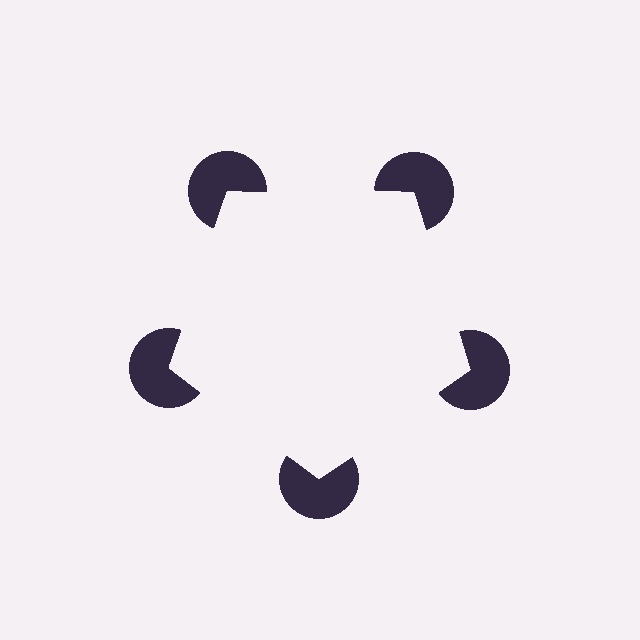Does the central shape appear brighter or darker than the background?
It typically appears slightly brighter than the background, even though no actual brightness change is drawn.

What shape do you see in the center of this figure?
An illusory pentagon — its edges are inferred from the aligned wedge cuts in the pac-man discs, not physically drawn.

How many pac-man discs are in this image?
There are 5 — one at each vertex of the illusory pentagon.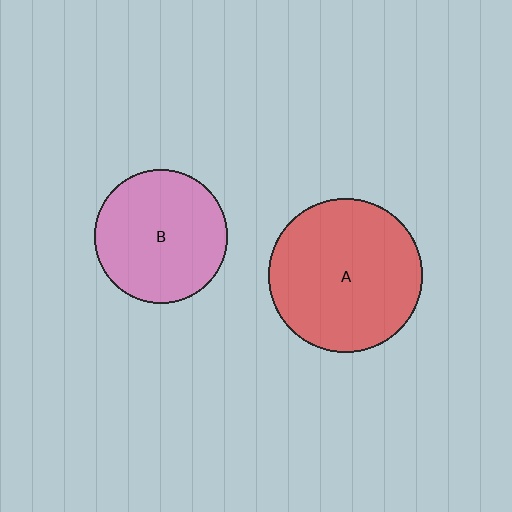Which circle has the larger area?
Circle A (red).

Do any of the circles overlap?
No, none of the circles overlap.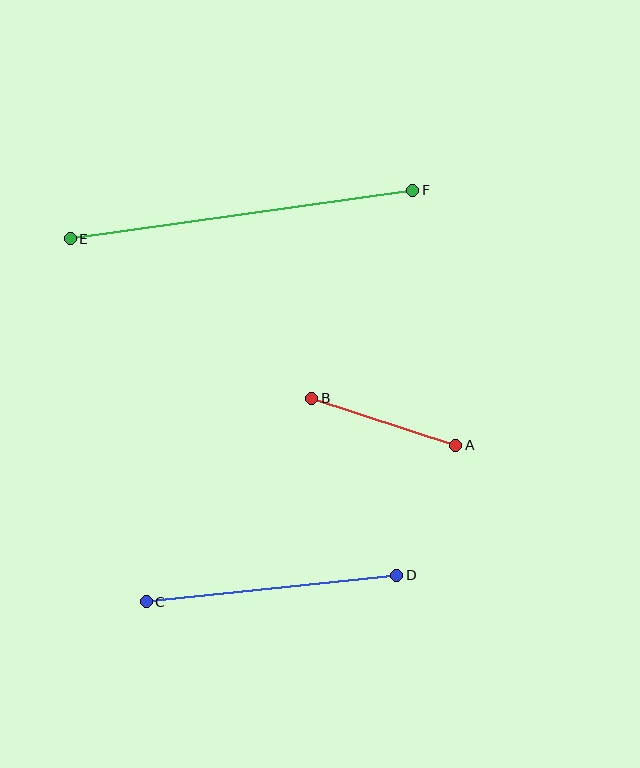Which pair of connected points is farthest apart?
Points E and F are farthest apart.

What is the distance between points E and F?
The distance is approximately 346 pixels.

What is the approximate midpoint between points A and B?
The midpoint is at approximately (384, 422) pixels.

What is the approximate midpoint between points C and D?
The midpoint is at approximately (271, 588) pixels.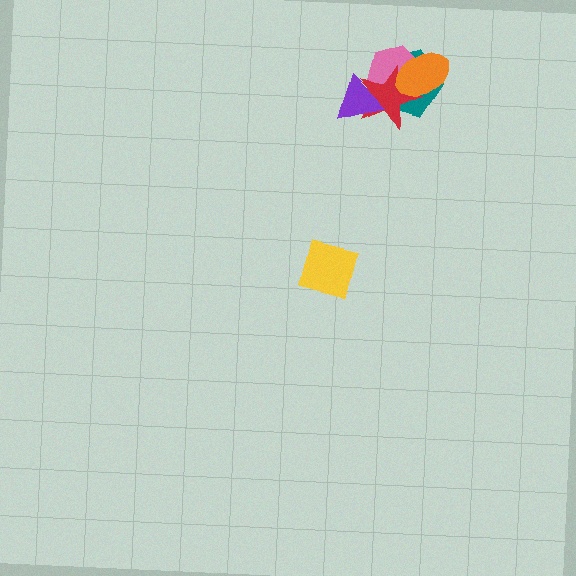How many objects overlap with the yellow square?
0 objects overlap with the yellow square.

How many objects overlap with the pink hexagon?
4 objects overlap with the pink hexagon.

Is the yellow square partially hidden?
No, no other shape covers it.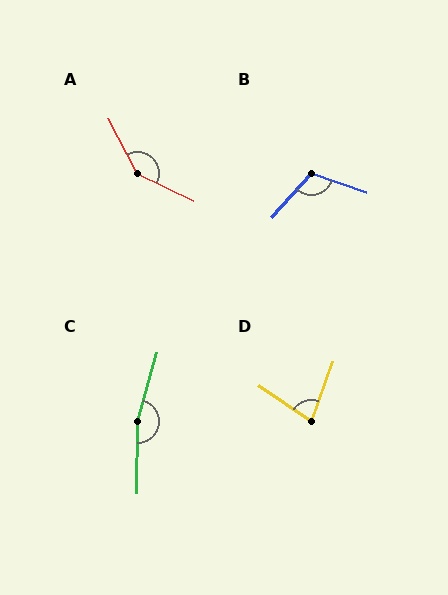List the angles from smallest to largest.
D (75°), B (114°), A (142°), C (165°).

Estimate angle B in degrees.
Approximately 114 degrees.